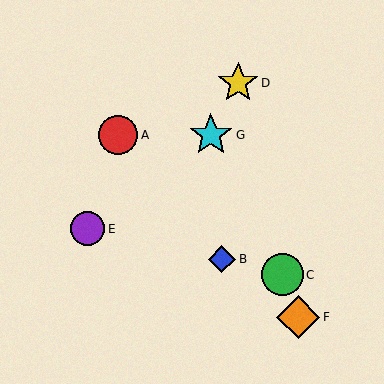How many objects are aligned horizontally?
2 objects (A, G) are aligned horizontally.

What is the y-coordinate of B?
Object B is at y≈259.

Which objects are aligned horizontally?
Objects A, G are aligned horizontally.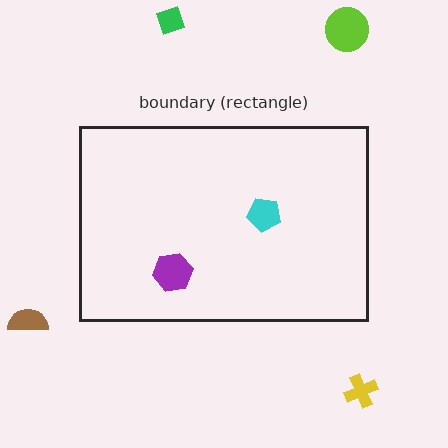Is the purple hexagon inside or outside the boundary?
Inside.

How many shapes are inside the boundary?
2 inside, 4 outside.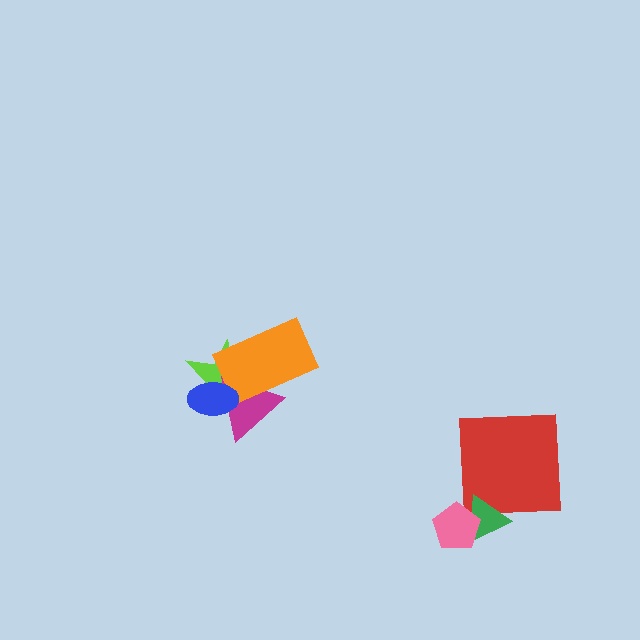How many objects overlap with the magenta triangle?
3 objects overlap with the magenta triangle.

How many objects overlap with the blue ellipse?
2 objects overlap with the blue ellipse.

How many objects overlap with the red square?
1 object overlaps with the red square.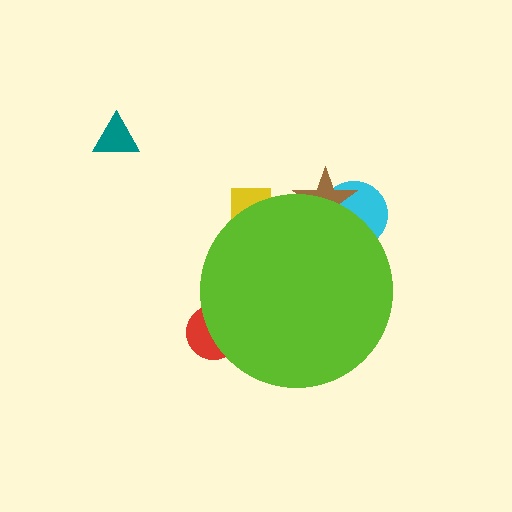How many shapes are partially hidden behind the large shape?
4 shapes are partially hidden.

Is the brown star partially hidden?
Yes, the brown star is partially hidden behind the lime circle.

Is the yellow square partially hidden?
Yes, the yellow square is partially hidden behind the lime circle.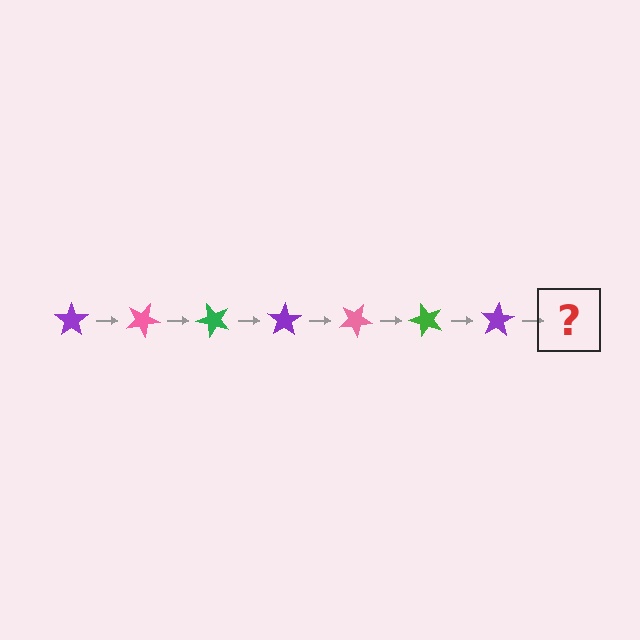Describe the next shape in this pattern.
It should be a pink star, rotated 175 degrees from the start.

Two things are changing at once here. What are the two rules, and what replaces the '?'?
The two rules are that it rotates 25 degrees each step and the color cycles through purple, pink, and green. The '?' should be a pink star, rotated 175 degrees from the start.